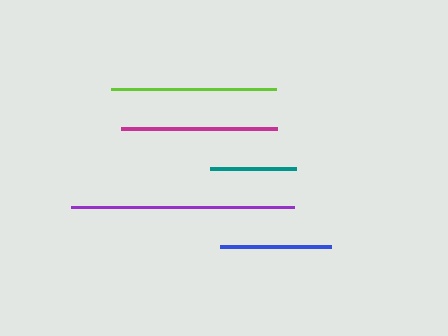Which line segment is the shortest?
The teal line is the shortest at approximately 86 pixels.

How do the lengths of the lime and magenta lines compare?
The lime and magenta lines are approximately the same length.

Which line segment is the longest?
The purple line is the longest at approximately 223 pixels.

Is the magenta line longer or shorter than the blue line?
The magenta line is longer than the blue line.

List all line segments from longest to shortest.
From longest to shortest: purple, lime, magenta, blue, teal.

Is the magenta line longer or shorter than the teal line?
The magenta line is longer than the teal line.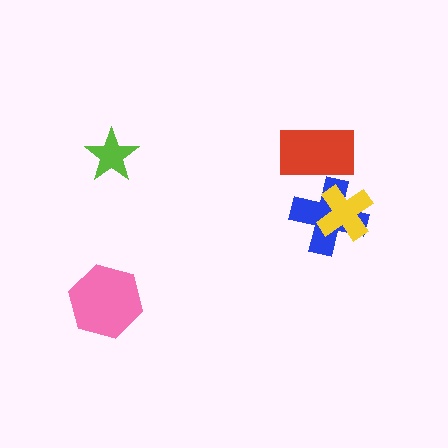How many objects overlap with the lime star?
0 objects overlap with the lime star.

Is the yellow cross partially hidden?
No, no other shape covers it.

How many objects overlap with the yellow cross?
1 object overlaps with the yellow cross.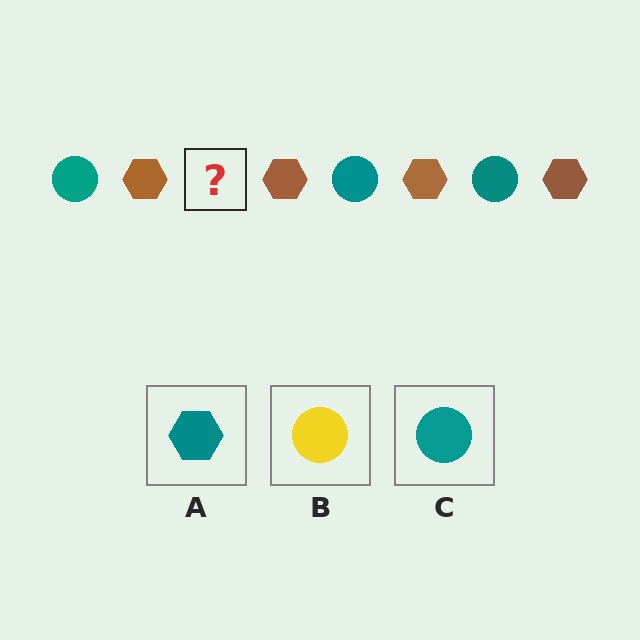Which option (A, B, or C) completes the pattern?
C.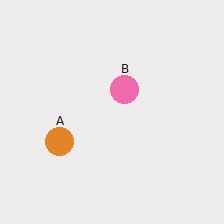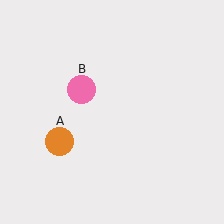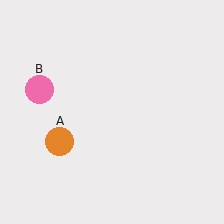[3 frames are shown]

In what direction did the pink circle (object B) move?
The pink circle (object B) moved left.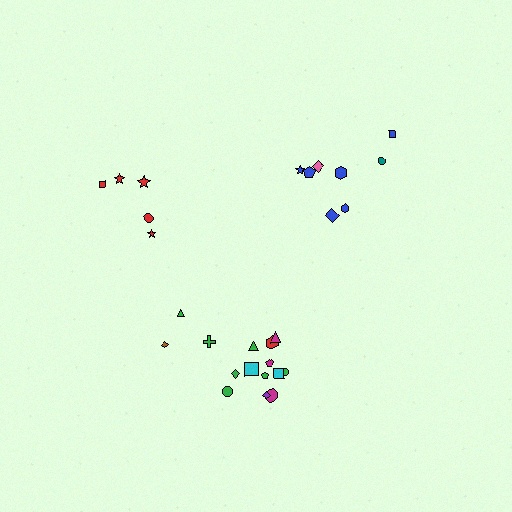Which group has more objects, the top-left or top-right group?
The top-right group.